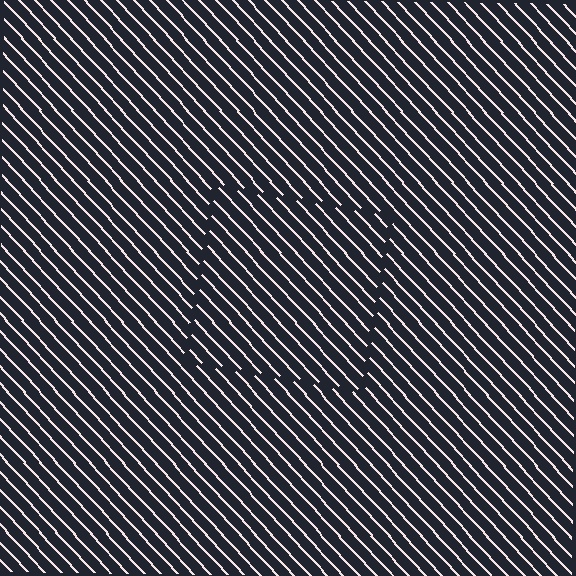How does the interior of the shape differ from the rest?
The interior of the shape contains the same grating, shifted by half a period — the contour is defined by the phase discontinuity where line-ends from the inner and outer gratings abut.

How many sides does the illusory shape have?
4 sides — the line-ends trace a square.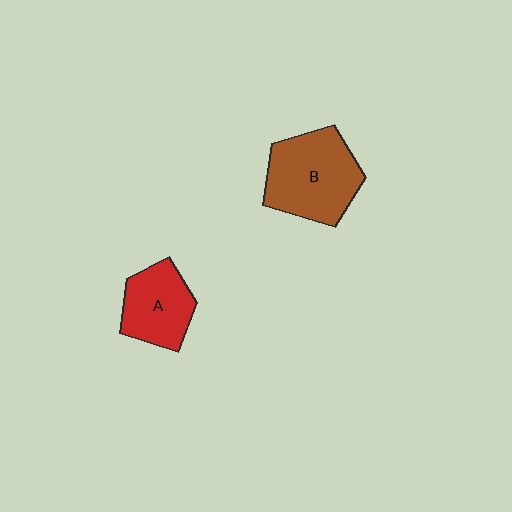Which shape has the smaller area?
Shape A (red).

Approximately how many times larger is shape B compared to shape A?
Approximately 1.5 times.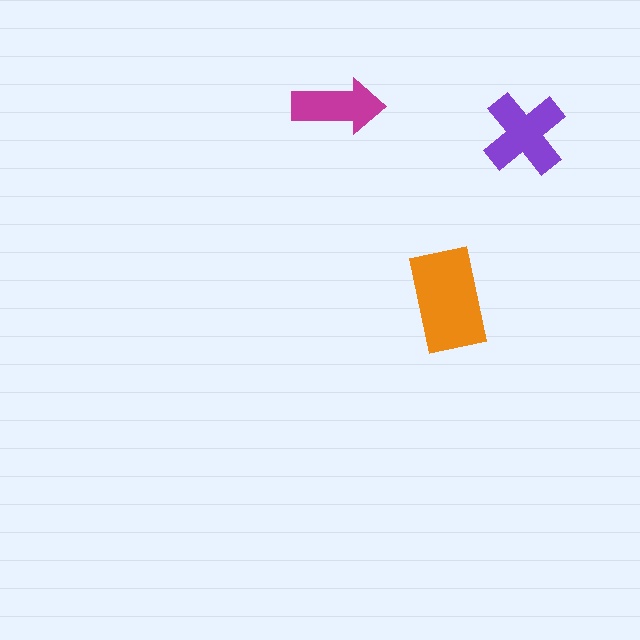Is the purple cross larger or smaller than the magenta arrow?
Larger.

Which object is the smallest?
The magenta arrow.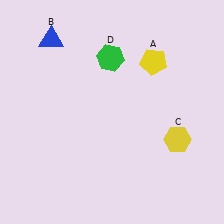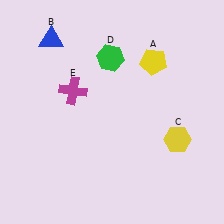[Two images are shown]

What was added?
A magenta cross (E) was added in Image 2.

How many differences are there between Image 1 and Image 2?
There is 1 difference between the two images.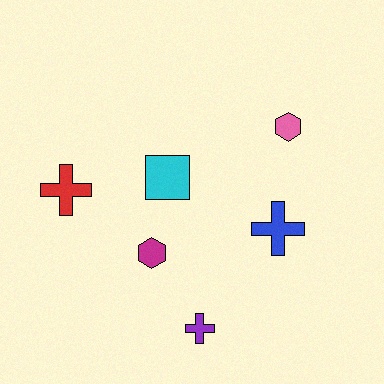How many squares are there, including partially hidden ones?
There is 1 square.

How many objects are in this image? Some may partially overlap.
There are 6 objects.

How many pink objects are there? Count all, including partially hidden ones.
There is 1 pink object.